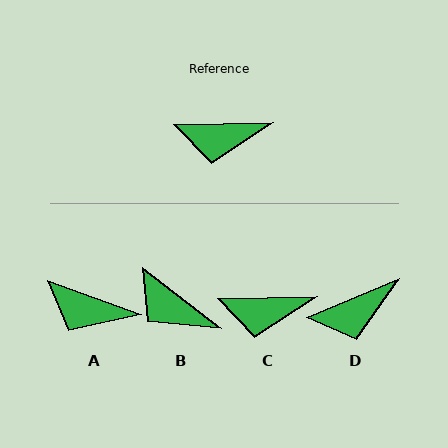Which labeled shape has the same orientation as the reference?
C.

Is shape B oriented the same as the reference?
No, it is off by about 38 degrees.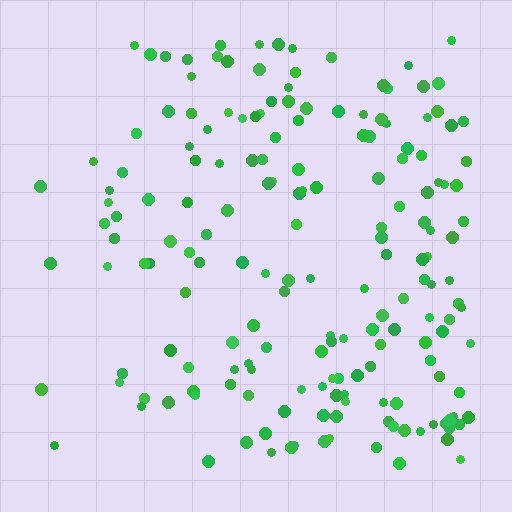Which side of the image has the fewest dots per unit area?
The left.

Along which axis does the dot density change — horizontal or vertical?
Horizontal.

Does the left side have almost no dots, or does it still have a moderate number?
Still a moderate number, just noticeably fewer than the right.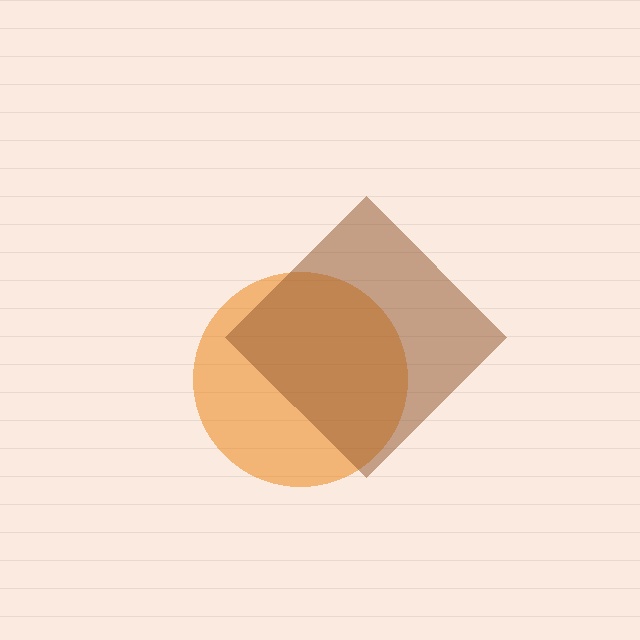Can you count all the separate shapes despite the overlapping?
Yes, there are 2 separate shapes.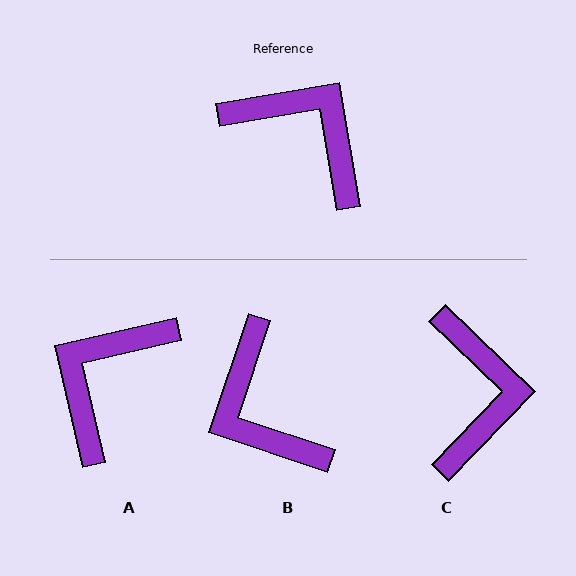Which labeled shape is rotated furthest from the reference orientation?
B, about 152 degrees away.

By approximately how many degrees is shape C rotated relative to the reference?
Approximately 53 degrees clockwise.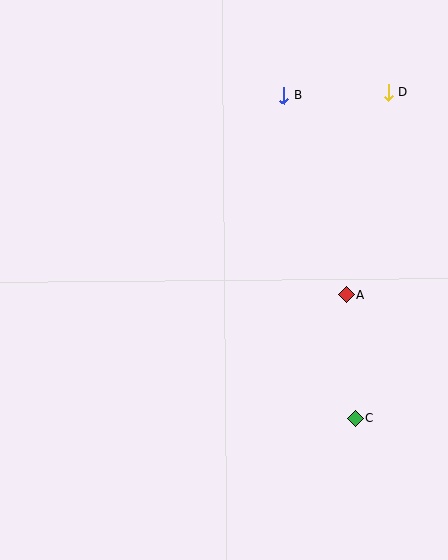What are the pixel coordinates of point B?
Point B is at (284, 96).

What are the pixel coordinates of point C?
Point C is at (355, 418).